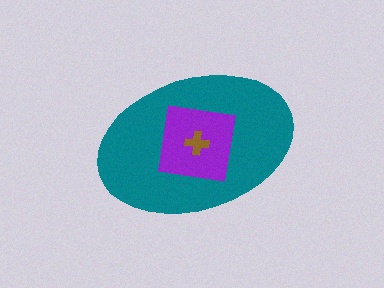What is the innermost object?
The brown cross.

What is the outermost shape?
The teal ellipse.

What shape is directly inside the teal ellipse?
The purple square.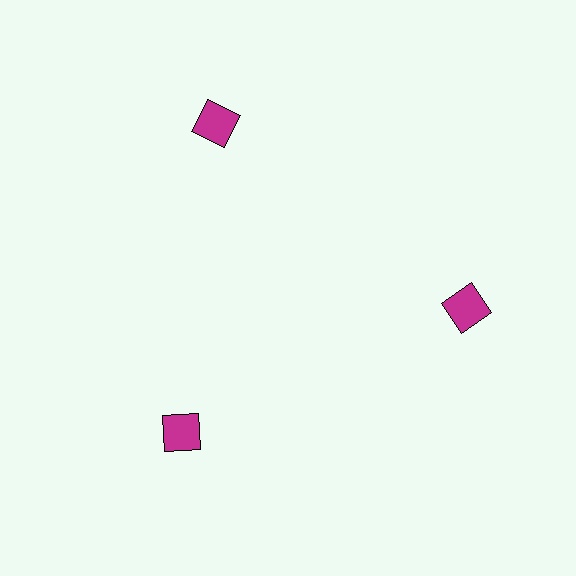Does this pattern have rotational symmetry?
Yes, this pattern has 3-fold rotational symmetry. It looks the same after rotating 120 degrees around the center.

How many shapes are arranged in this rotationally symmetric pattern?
There are 3 shapes, arranged in 3 groups of 1.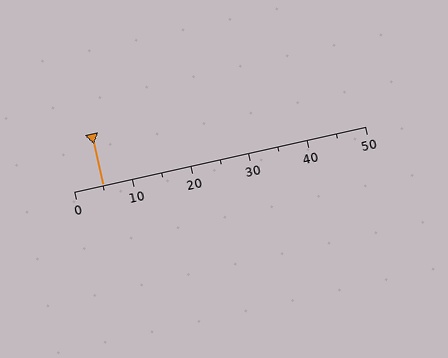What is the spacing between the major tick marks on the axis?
The major ticks are spaced 10 apart.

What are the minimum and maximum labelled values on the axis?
The axis runs from 0 to 50.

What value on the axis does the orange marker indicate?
The marker indicates approximately 5.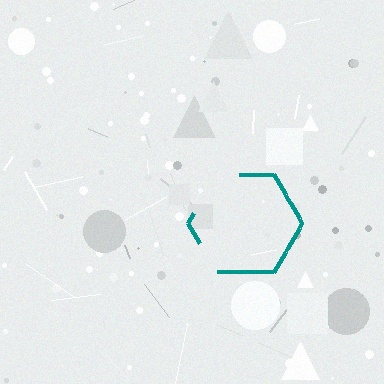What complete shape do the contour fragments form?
The contour fragments form a hexagon.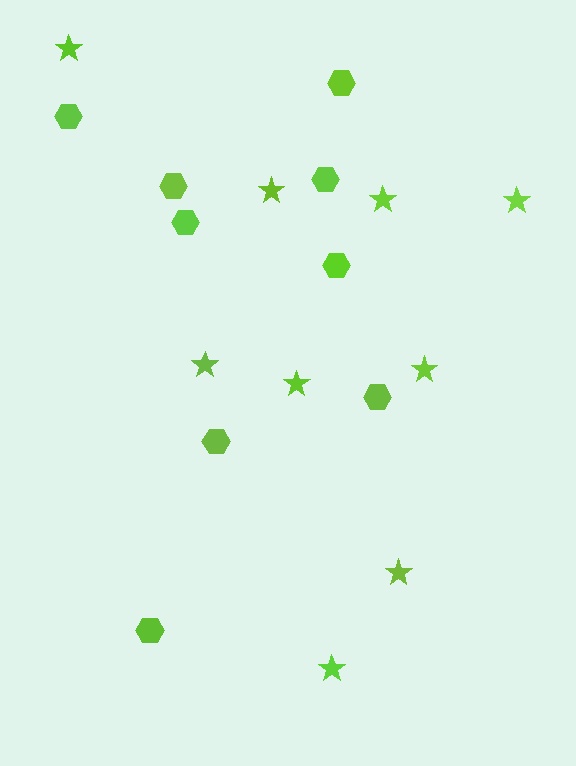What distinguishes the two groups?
There are 2 groups: one group of hexagons (9) and one group of stars (9).